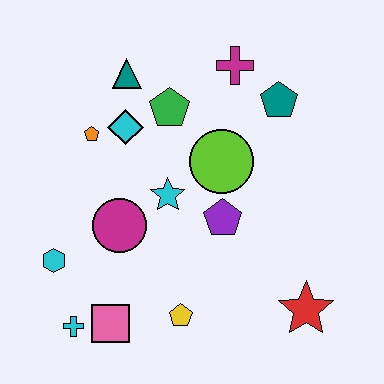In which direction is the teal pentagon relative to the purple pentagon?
The teal pentagon is above the purple pentagon.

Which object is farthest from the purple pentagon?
The cyan cross is farthest from the purple pentagon.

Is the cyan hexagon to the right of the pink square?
No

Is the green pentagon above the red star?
Yes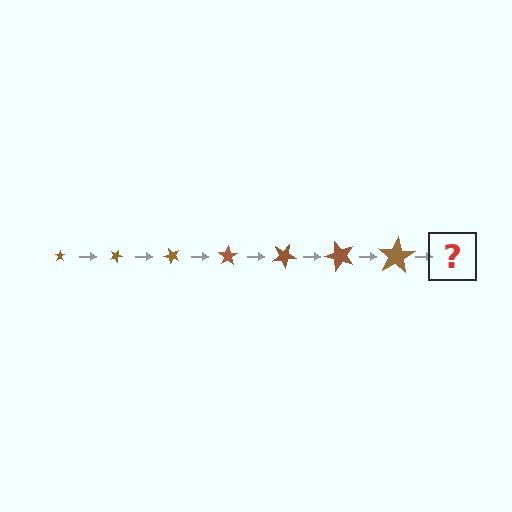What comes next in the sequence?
The next element should be a star, larger than the previous one and rotated 175 degrees from the start.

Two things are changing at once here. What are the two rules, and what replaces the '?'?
The two rules are that the star grows larger each step and it rotates 25 degrees each step. The '?' should be a star, larger than the previous one and rotated 175 degrees from the start.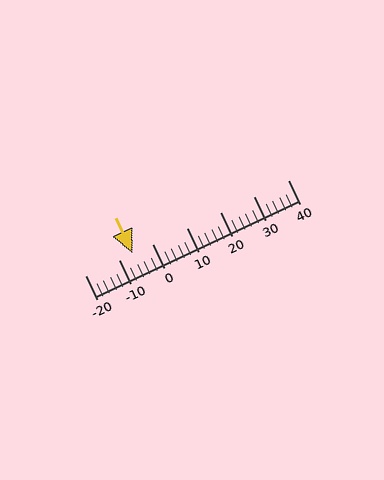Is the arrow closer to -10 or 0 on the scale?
The arrow is closer to -10.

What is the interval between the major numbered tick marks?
The major tick marks are spaced 10 units apart.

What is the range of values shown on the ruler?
The ruler shows values from -20 to 40.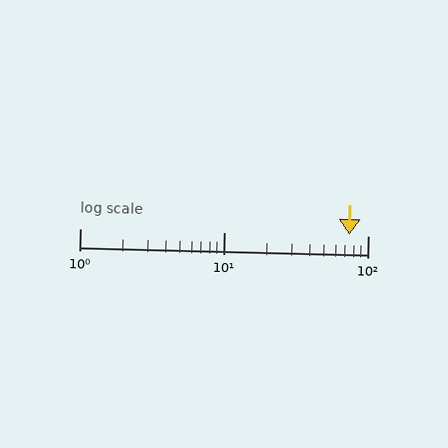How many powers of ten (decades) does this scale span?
The scale spans 2 decades, from 1 to 100.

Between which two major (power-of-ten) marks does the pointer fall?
The pointer is between 10 and 100.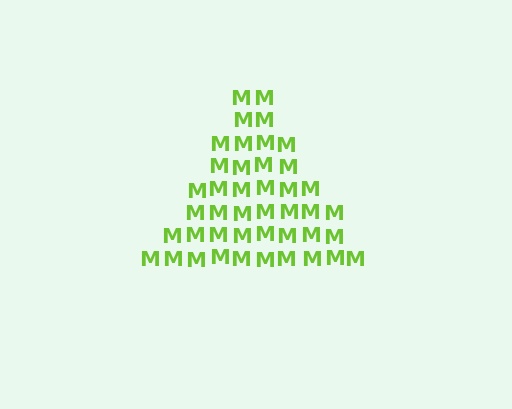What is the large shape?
The large shape is a triangle.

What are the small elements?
The small elements are letter M's.